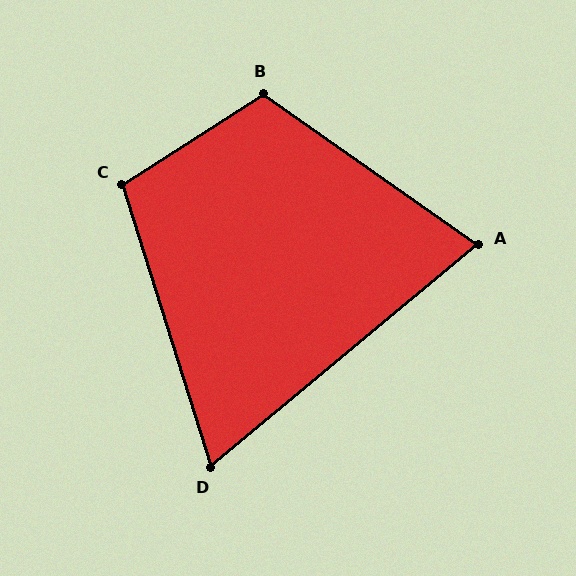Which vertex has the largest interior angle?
B, at approximately 112 degrees.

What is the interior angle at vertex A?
Approximately 75 degrees (acute).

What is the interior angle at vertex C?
Approximately 105 degrees (obtuse).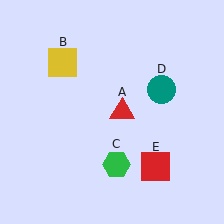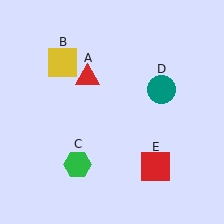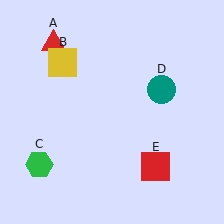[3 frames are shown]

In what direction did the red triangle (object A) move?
The red triangle (object A) moved up and to the left.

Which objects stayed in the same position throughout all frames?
Yellow square (object B) and teal circle (object D) and red square (object E) remained stationary.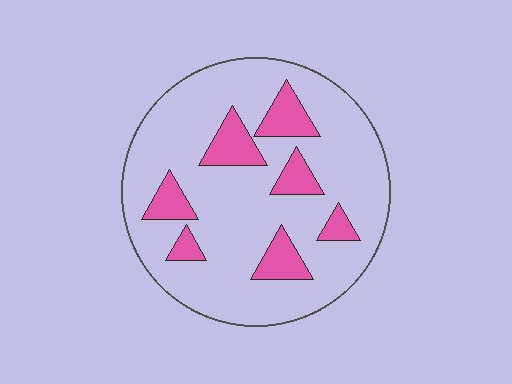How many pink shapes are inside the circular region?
7.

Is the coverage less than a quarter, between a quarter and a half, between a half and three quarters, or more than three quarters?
Less than a quarter.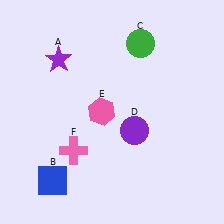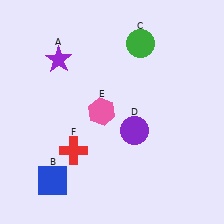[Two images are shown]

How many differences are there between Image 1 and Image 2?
There is 1 difference between the two images.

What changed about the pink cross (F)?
In Image 1, F is pink. In Image 2, it changed to red.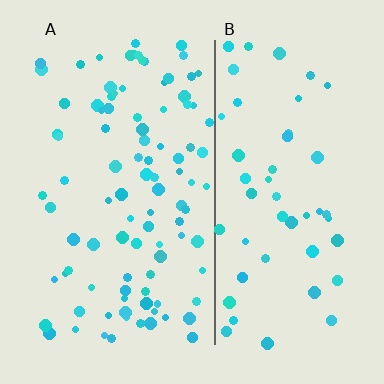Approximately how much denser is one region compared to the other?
Approximately 1.9× — region A over region B.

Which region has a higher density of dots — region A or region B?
A (the left).